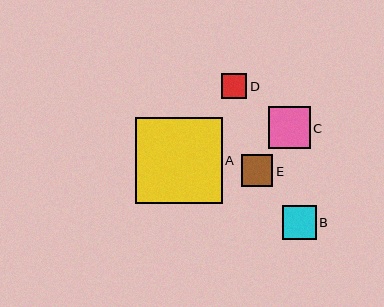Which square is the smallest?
Square D is the smallest with a size of approximately 25 pixels.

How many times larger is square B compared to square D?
Square B is approximately 1.4 times the size of square D.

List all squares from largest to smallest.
From largest to smallest: A, C, B, E, D.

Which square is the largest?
Square A is the largest with a size of approximately 86 pixels.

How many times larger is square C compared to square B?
Square C is approximately 1.2 times the size of square B.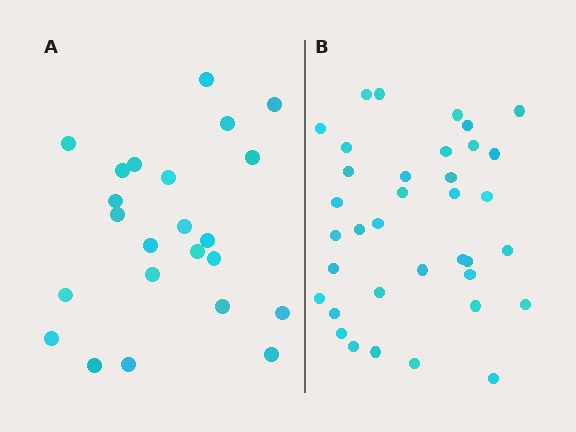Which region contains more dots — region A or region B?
Region B (the right region) has more dots.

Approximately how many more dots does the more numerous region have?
Region B has approximately 15 more dots than region A.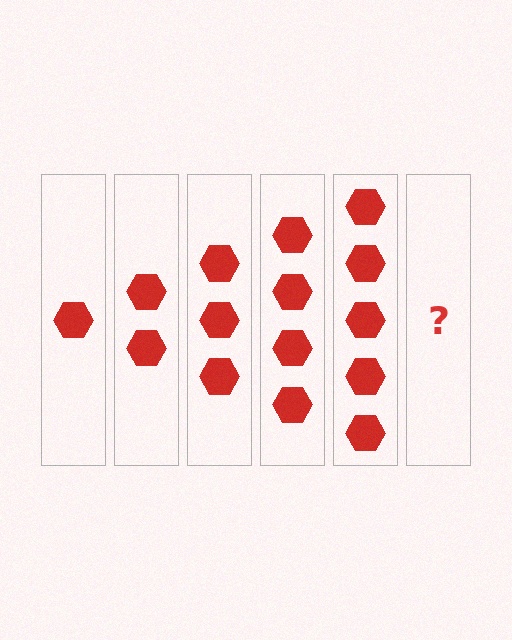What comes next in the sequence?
The next element should be 6 hexagons.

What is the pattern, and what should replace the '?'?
The pattern is that each step adds one more hexagon. The '?' should be 6 hexagons.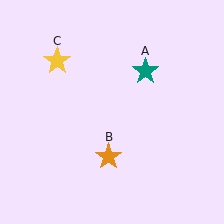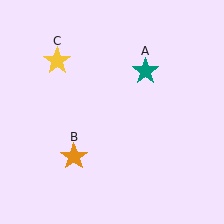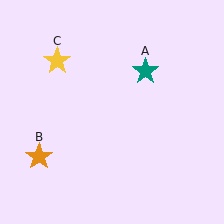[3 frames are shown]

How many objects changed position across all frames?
1 object changed position: orange star (object B).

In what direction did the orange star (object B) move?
The orange star (object B) moved left.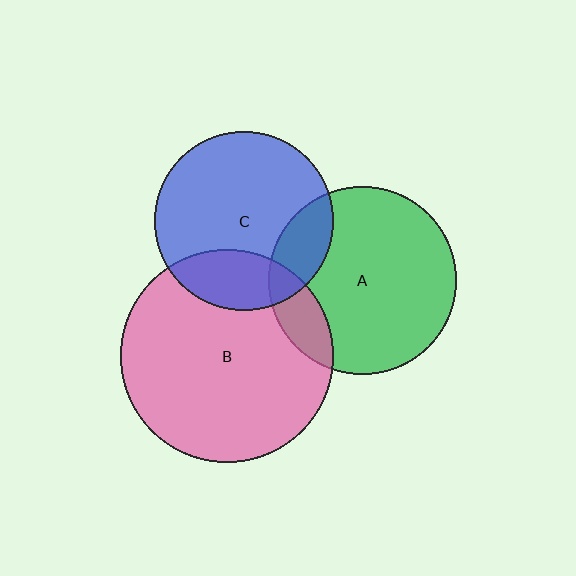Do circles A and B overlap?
Yes.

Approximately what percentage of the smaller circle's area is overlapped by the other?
Approximately 15%.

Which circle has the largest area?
Circle B (pink).